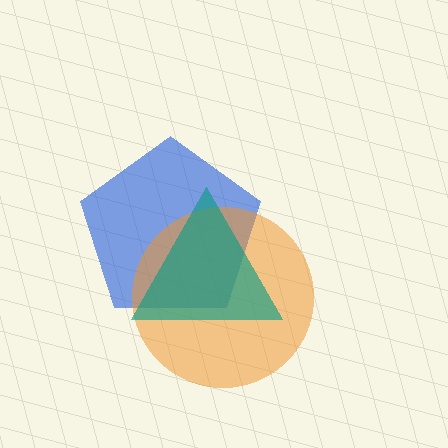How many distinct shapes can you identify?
There are 3 distinct shapes: a blue pentagon, an orange circle, a teal triangle.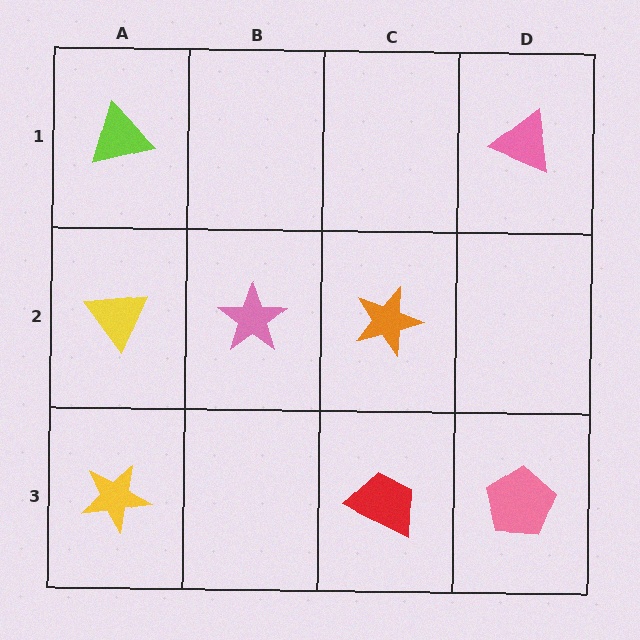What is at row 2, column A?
A yellow triangle.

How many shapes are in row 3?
3 shapes.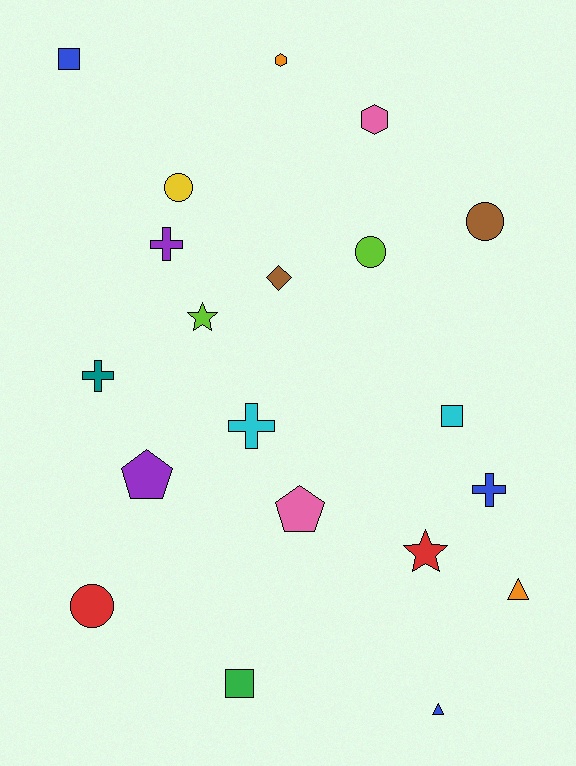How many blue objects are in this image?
There are 3 blue objects.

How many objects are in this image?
There are 20 objects.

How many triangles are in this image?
There are 2 triangles.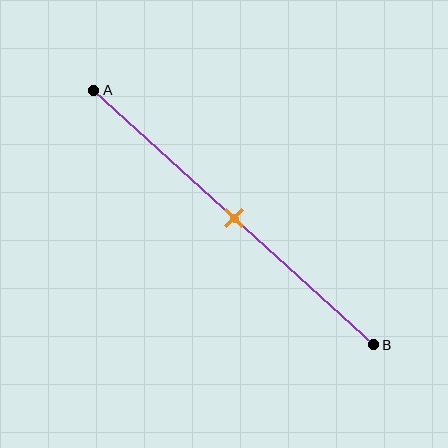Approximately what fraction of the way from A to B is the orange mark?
The orange mark is approximately 50% of the way from A to B.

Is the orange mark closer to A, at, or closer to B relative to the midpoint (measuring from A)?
The orange mark is approximately at the midpoint of segment AB.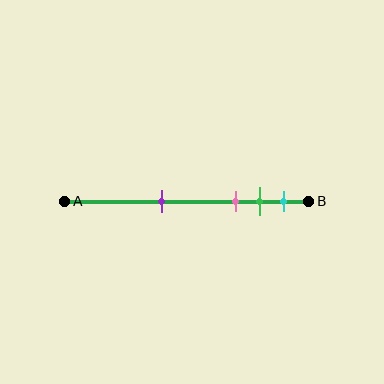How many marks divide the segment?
There are 4 marks dividing the segment.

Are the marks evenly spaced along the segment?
No, the marks are not evenly spaced.